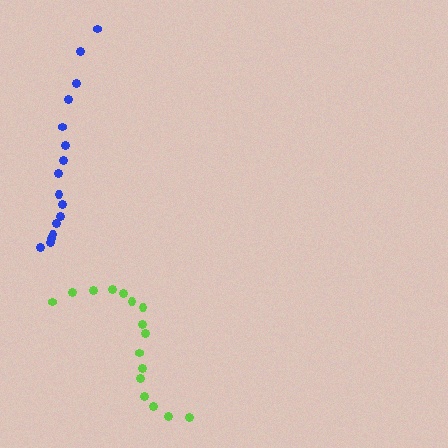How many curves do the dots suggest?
There are 2 distinct paths.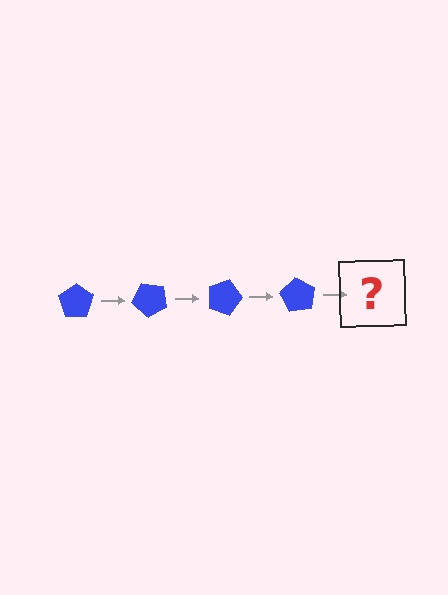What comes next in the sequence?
The next element should be a blue pentagon rotated 180 degrees.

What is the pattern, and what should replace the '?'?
The pattern is that the pentagon rotates 45 degrees each step. The '?' should be a blue pentagon rotated 180 degrees.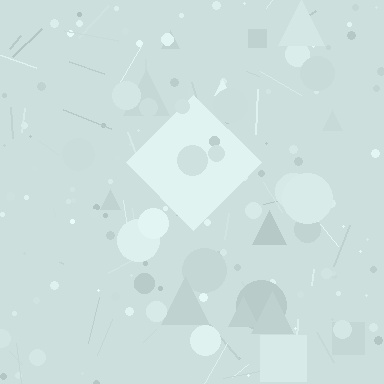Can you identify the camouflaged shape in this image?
The camouflaged shape is a diamond.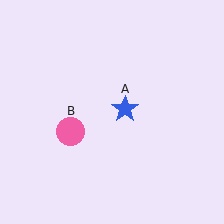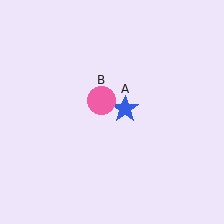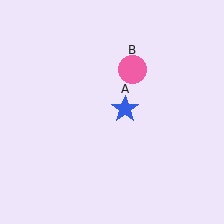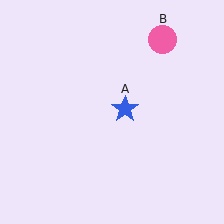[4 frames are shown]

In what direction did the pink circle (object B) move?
The pink circle (object B) moved up and to the right.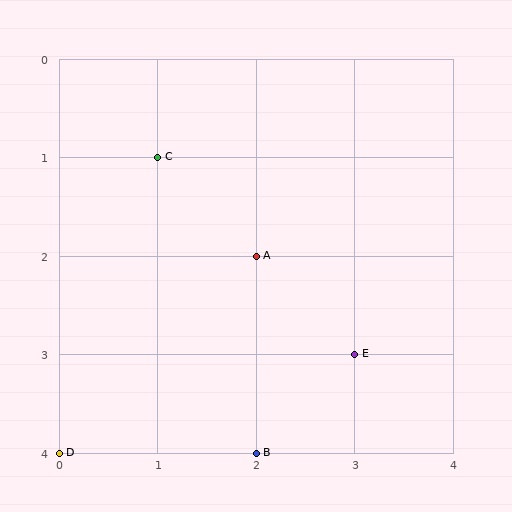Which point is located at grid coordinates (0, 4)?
Point D is at (0, 4).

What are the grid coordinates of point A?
Point A is at grid coordinates (2, 2).